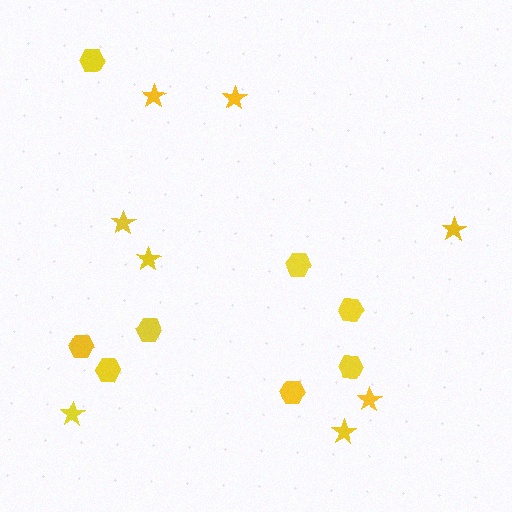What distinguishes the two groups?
There are 2 groups: one group of stars (8) and one group of hexagons (8).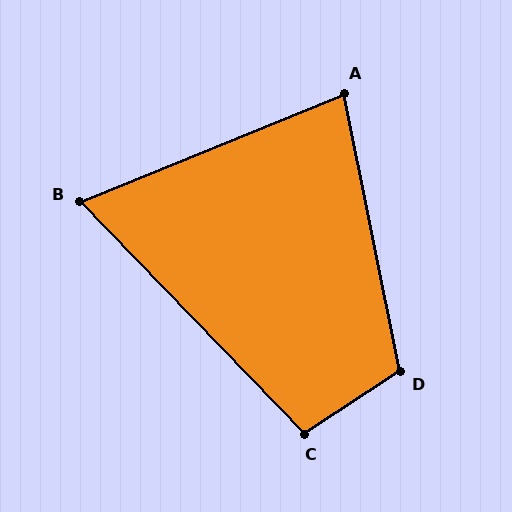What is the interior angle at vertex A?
Approximately 79 degrees (acute).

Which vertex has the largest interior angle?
D, at approximately 112 degrees.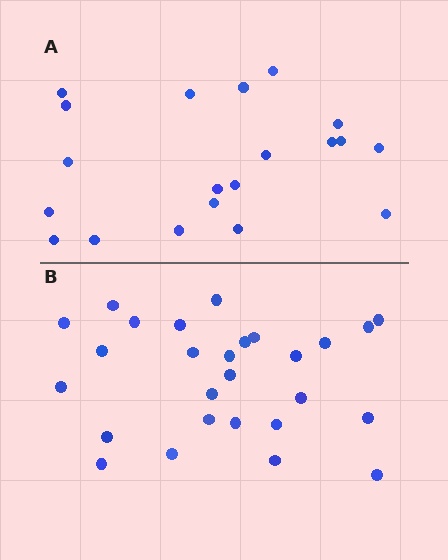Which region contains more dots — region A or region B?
Region B (the bottom region) has more dots.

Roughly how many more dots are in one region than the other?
Region B has roughly 8 or so more dots than region A.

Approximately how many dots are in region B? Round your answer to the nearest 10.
About 30 dots. (The exact count is 27, which rounds to 30.)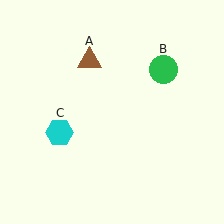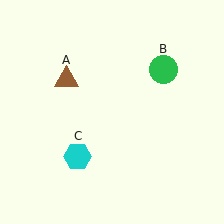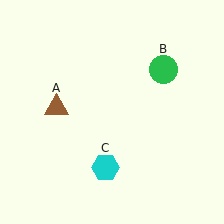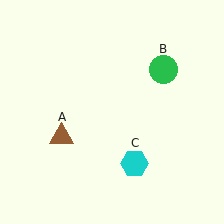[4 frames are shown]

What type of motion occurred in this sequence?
The brown triangle (object A), cyan hexagon (object C) rotated counterclockwise around the center of the scene.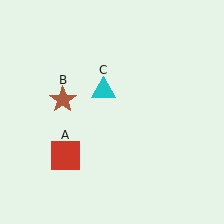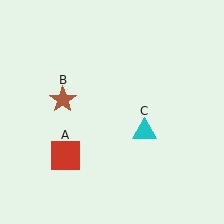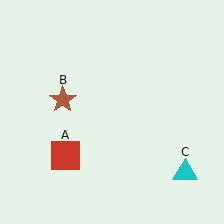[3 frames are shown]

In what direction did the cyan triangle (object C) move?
The cyan triangle (object C) moved down and to the right.